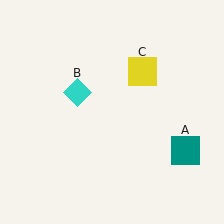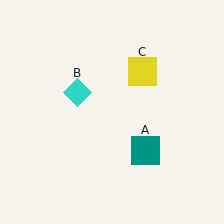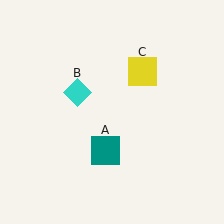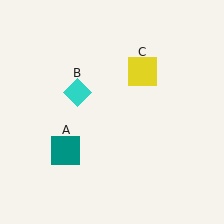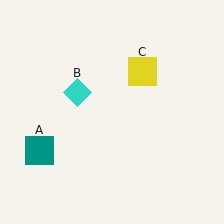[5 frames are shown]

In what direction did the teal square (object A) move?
The teal square (object A) moved left.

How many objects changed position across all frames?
1 object changed position: teal square (object A).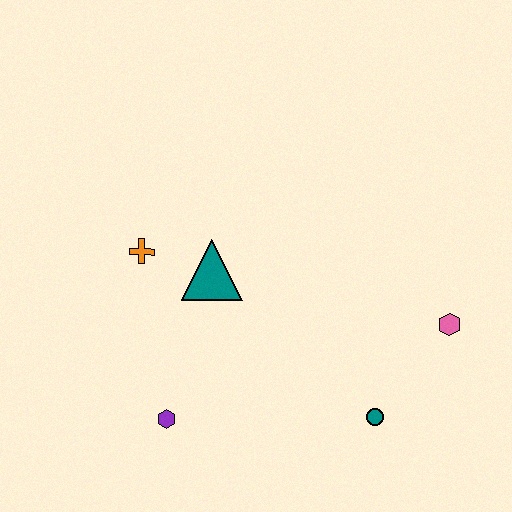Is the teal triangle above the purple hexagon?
Yes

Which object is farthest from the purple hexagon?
The pink hexagon is farthest from the purple hexagon.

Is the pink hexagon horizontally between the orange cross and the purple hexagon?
No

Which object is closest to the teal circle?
The pink hexagon is closest to the teal circle.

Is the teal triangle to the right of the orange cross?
Yes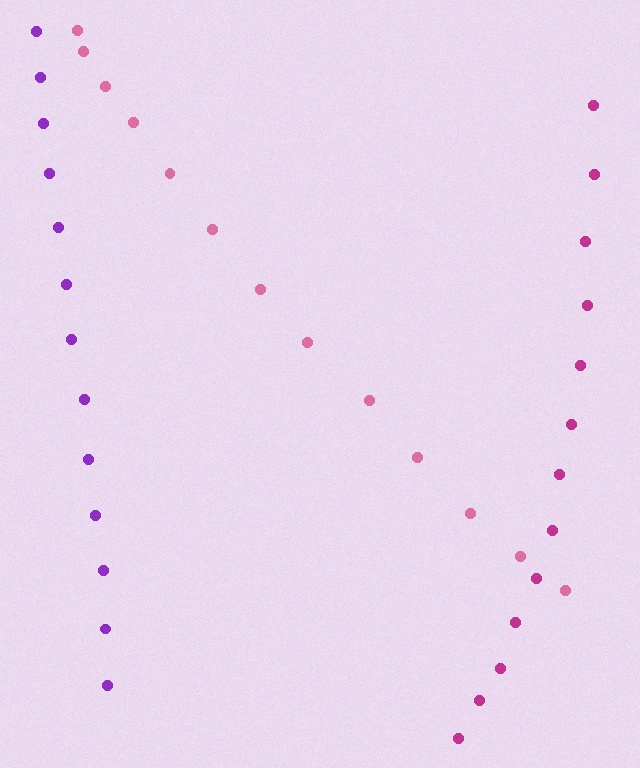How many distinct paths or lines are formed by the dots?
There are 3 distinct paths.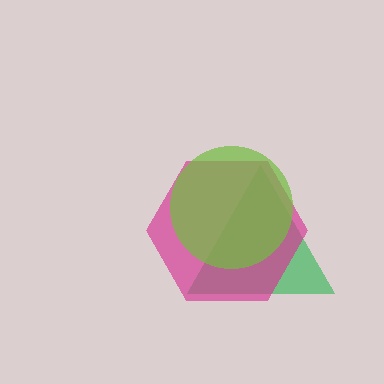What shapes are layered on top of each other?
The layered shapes are: a green triangle, a magenta hexagon, a lime circle.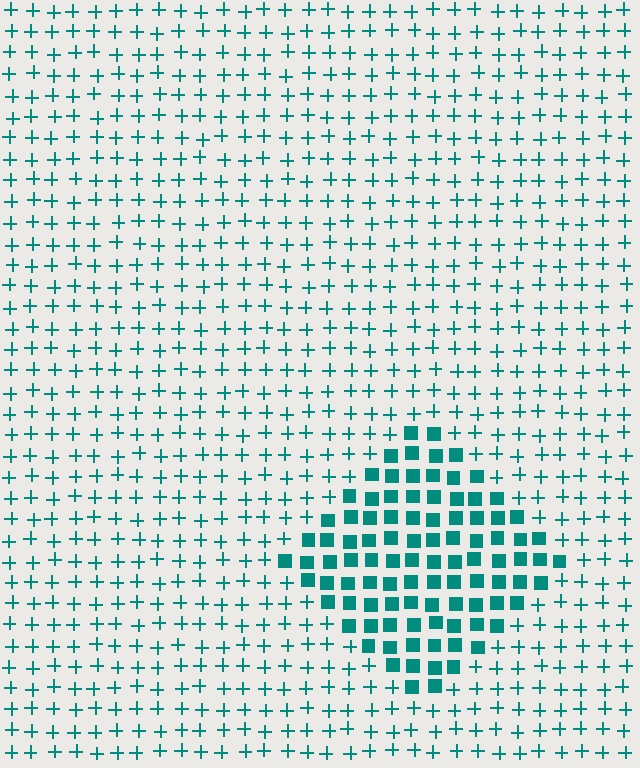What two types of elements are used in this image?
The image uses squares inside the diamond region and plus signs outside it.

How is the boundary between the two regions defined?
The boundary is defined by a change in element shape: squares inside vs. plus signs outside. All elements share the same color and spacing.